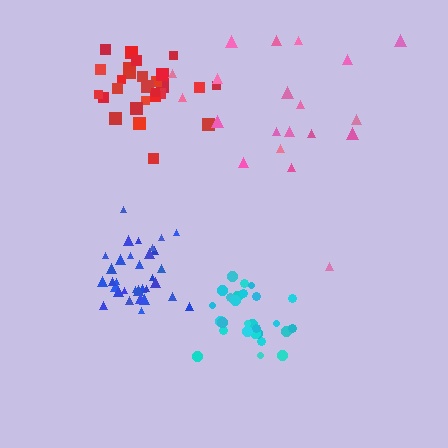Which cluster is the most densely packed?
Cyan.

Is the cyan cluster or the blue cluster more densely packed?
Cyan.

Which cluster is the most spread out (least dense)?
Pink.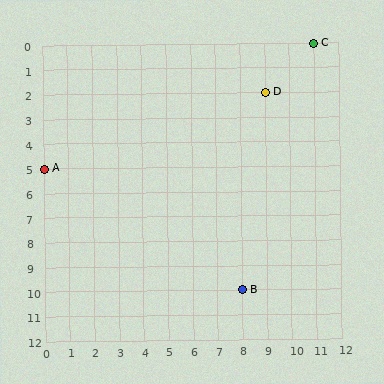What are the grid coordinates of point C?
Point C is at grid coordinates (11, 0).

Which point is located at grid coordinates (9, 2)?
Point D is at (9, 2).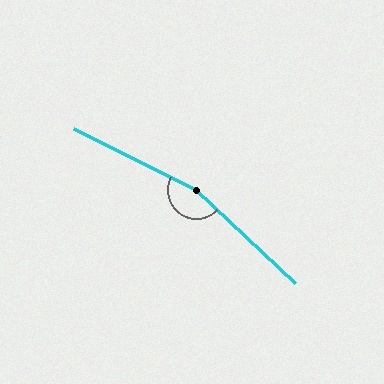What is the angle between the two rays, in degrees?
Approximately 163 degrees.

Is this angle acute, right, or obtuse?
It is obtuse.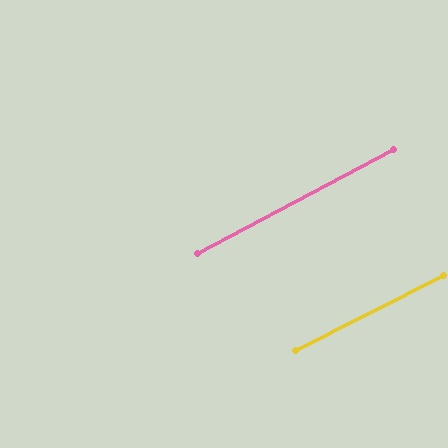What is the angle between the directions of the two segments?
Approximately 1 degree.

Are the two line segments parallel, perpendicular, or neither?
Parallel — their directions differ by only 1.1°.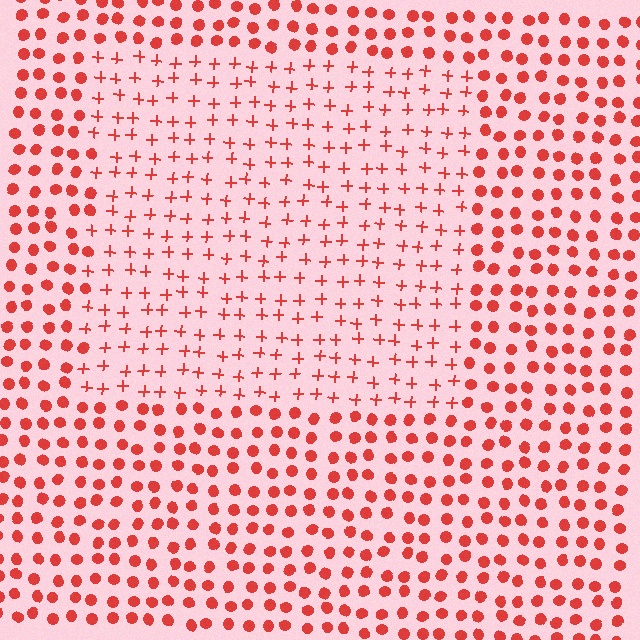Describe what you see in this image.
The image is filled with small red elements arranged in a uniform grid. A rectangle-shaped region contains plus signs, while the surrounding area contains circles. The boundary is defined purely by the change in element shape.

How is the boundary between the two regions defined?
The boundary is defined by a change in element shape: plus signs inside vs. circles outside. All elements share the same color and spacing.